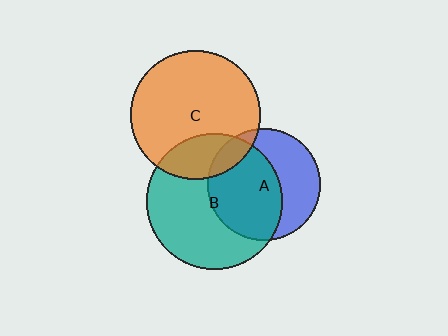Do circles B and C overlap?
Yes.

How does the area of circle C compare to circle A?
Approximately 1.3 times.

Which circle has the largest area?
Circle B (teal).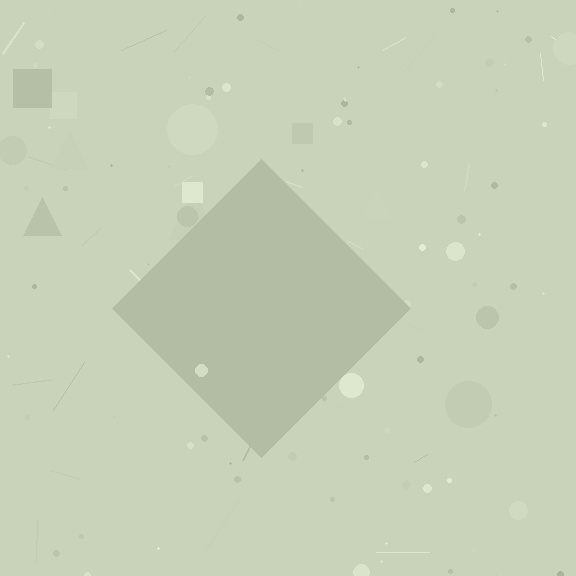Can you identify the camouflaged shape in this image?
The camouflaged shape is a diamond.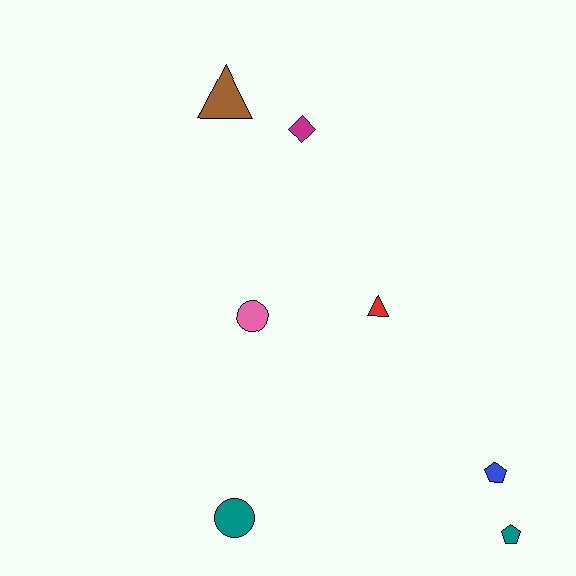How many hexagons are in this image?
There are no hexagons.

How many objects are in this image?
There are 7 objects.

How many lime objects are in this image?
There are no lime objects.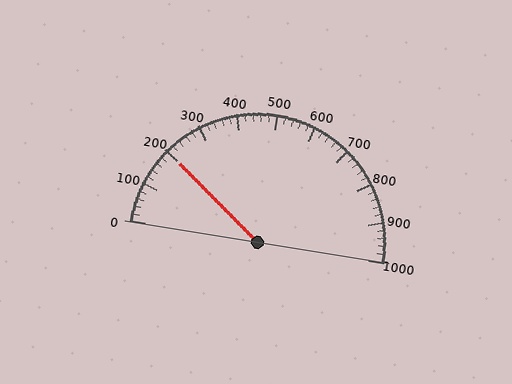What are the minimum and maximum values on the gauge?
The gauge ranges from 0 to 1000.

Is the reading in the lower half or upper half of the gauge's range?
The reading is in the lower half of the range (0 to 1000).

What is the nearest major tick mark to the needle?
The nearest major tick mark is 200.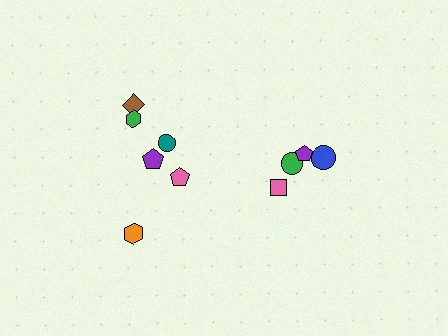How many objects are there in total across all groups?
There are 10 objects.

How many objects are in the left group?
There are 6 objects.